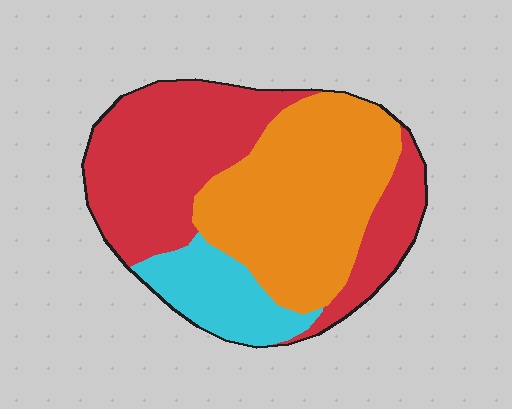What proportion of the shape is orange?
Orange takes up about two fifths (2/5) of the shape.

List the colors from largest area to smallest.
From largest to smallest: red, orange, cyan.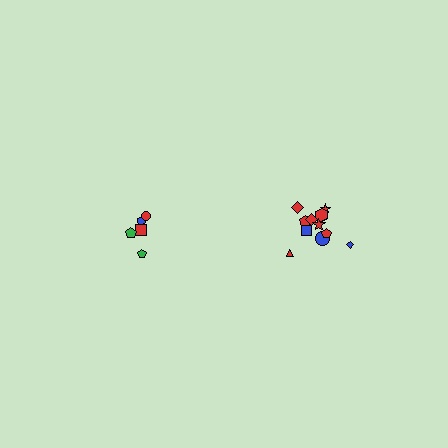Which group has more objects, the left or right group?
The right group.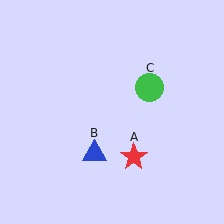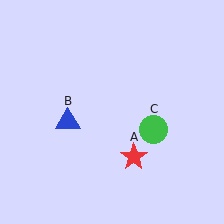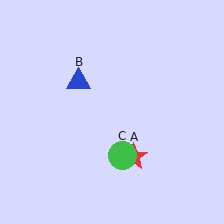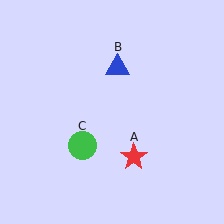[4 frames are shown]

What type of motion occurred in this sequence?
The blue triangle (object B), green circle (object C) rotated clockwise around the center of the scene.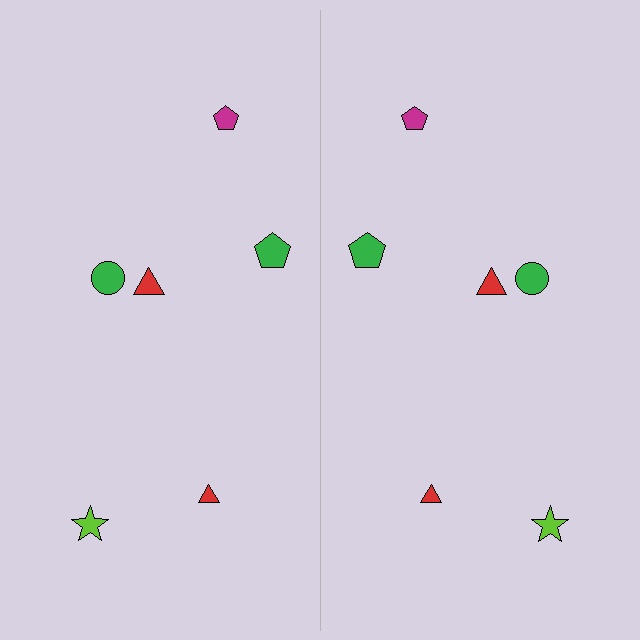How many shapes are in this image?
There are 12 shapes in this image.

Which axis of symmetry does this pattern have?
The pattern has a vertical axis of symmetry running through the center of the image.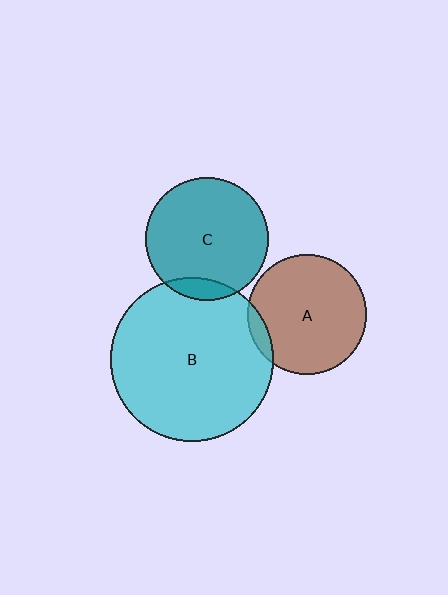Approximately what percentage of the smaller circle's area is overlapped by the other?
Approximately 5%.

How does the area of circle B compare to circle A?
Approximately 1.9 times.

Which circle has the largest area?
Circle B (cyan).